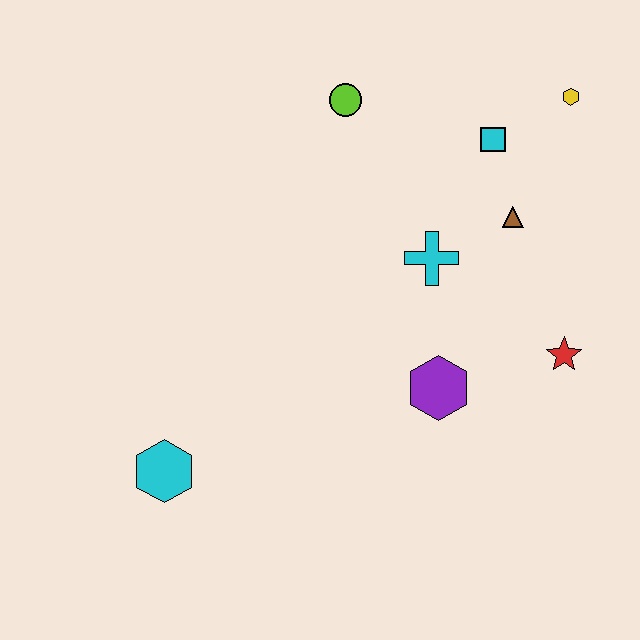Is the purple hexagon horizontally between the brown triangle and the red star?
No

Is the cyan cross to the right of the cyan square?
No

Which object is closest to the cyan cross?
The brown triangle is closest to the cyan cross.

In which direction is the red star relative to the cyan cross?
The red star is to the right of the cyan cross.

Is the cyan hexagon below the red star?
Yes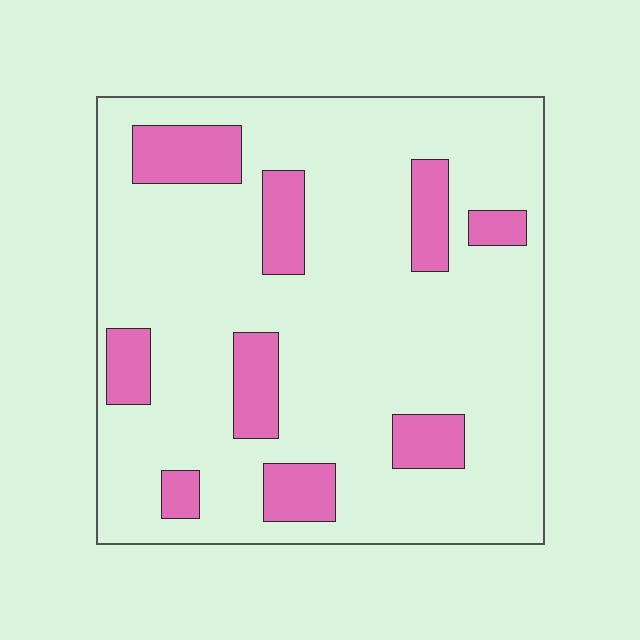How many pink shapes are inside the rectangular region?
9.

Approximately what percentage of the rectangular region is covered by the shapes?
Approximately 20%.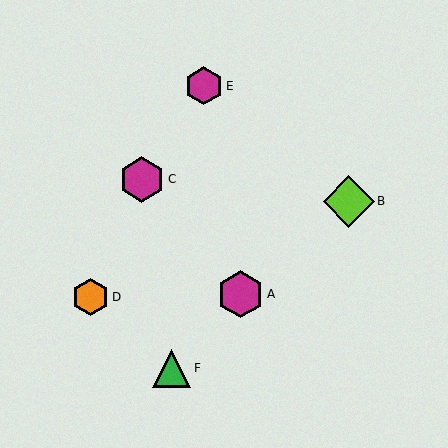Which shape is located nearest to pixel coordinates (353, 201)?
The lime diamond (labeled B) at (349, 201) is nearest to that location.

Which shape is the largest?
The lime diamond (labeled B) is the largest.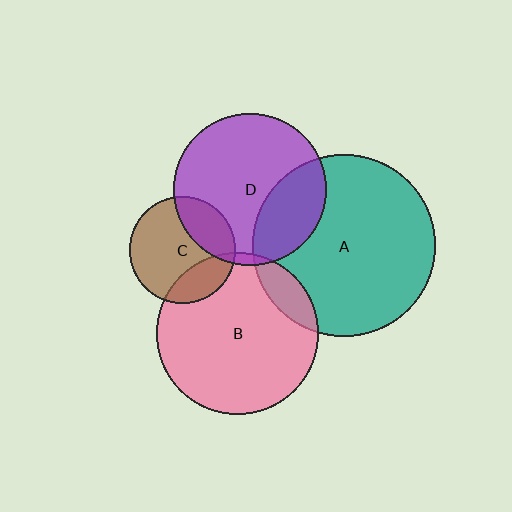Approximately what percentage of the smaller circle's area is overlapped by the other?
Approximately 25%.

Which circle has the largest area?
Circle A (teal).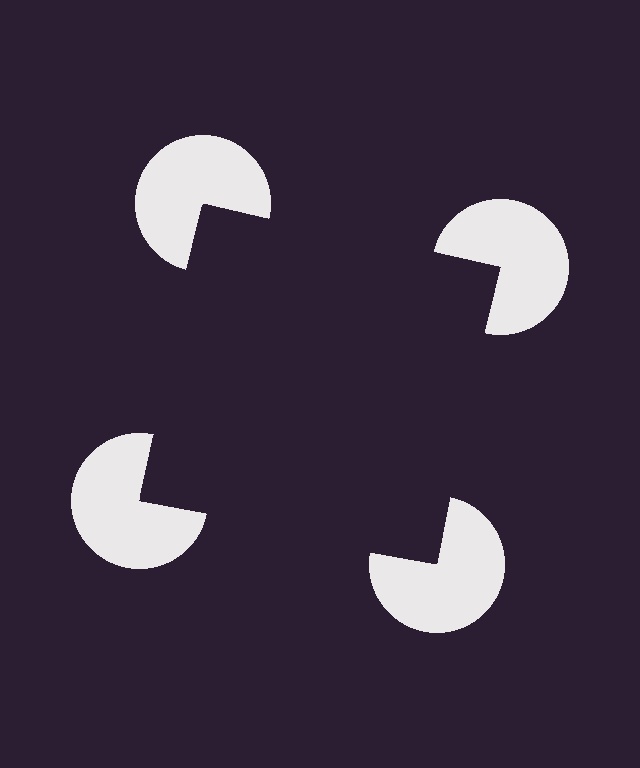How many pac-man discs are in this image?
There are 4 — one at each vertex of the illusory square.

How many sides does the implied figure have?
4 sides.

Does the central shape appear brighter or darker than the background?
It typically appears slightly darker than the background, even though no actual brightness change is drawn.